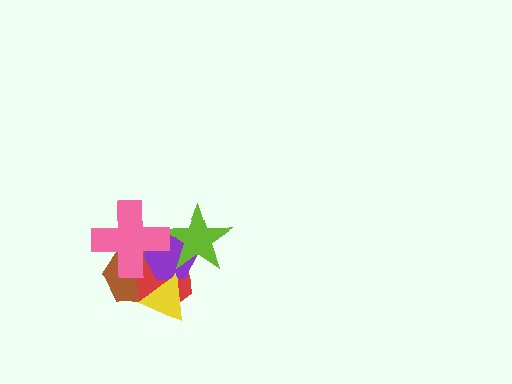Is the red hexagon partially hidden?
Yes, it is partially covered by another shape.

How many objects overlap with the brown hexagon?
4 objects overlap with the brown hexagon.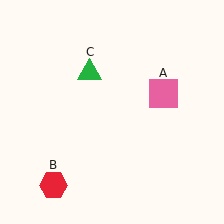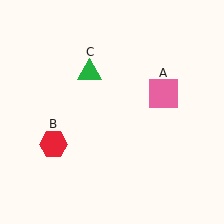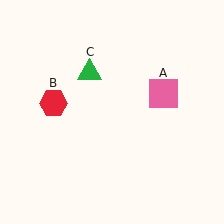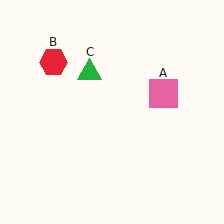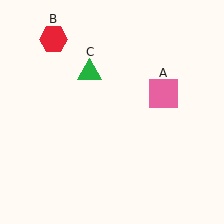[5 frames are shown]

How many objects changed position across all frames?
1 object changed position: red hexagon (object B).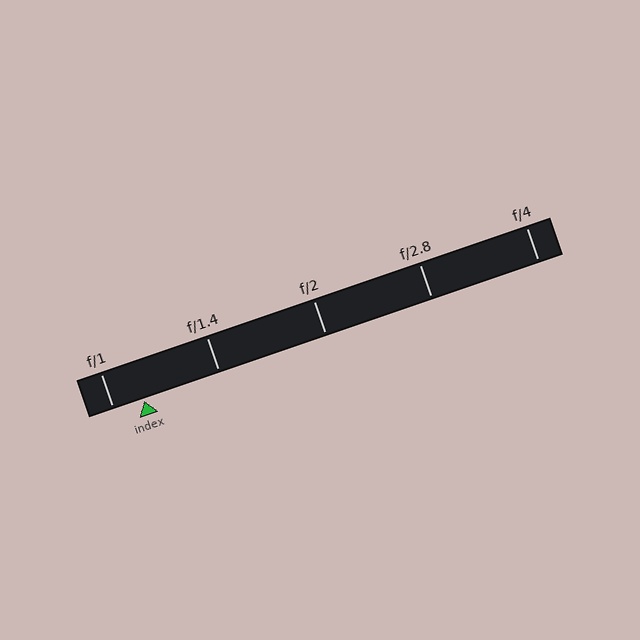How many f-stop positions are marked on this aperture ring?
There are 5 f-stop positions marked.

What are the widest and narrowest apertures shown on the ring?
The widest aperture shown is f/1 and the narrowest is f/4.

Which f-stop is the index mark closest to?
The index mark is closest to f/1.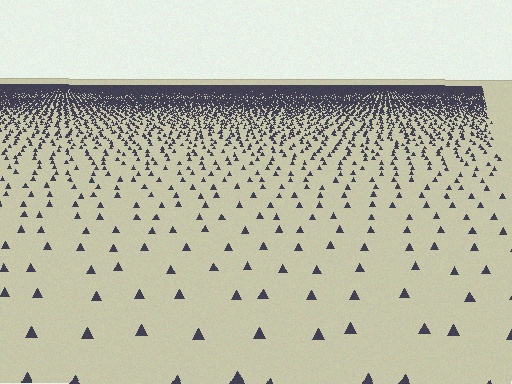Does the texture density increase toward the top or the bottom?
Density increases toward the top.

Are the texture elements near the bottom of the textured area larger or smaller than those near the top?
Larger. Near the bottom, elements are closer to the viewer and appear at a bigger on-screen size.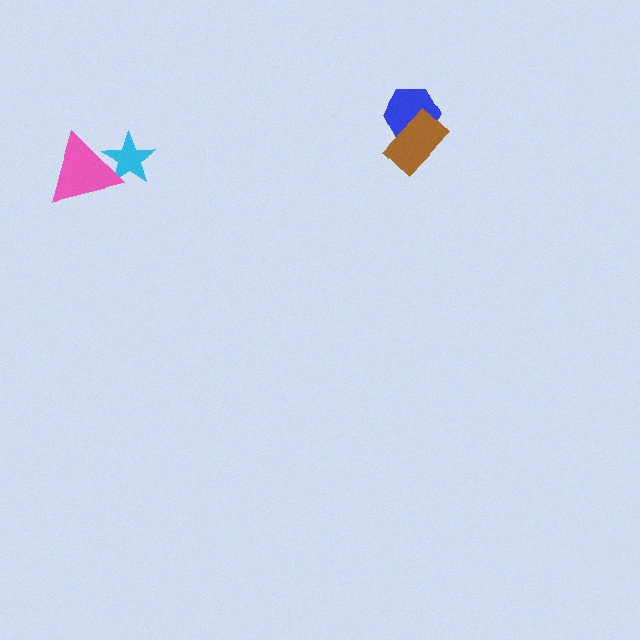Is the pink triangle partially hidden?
No, no other shape covers it.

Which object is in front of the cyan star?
The pink triangle is in front of the cyan star.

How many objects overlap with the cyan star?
1 object overlaps with the cyan star.